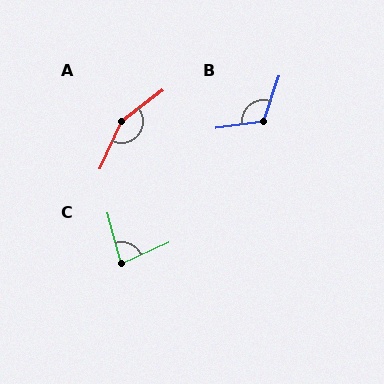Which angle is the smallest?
C, at approximately 81 degrees.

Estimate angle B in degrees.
Approximately 117 degrees.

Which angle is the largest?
A, at approximately 152 degrees.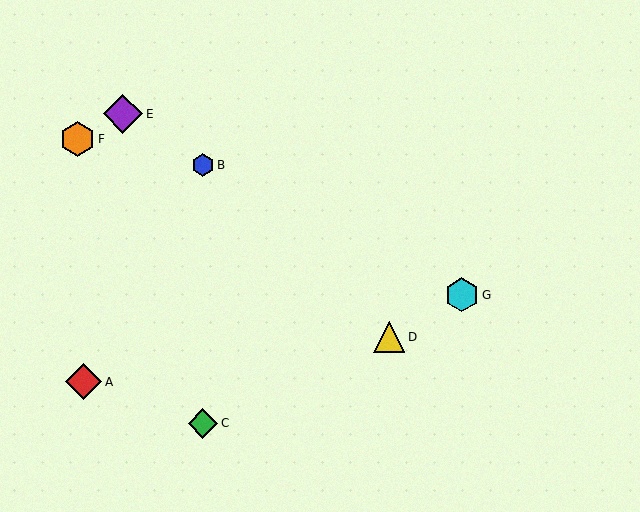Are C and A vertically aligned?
No, C is at x≈203 and A is at x≈83.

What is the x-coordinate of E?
Object E is at x≈123.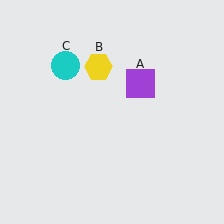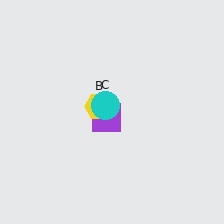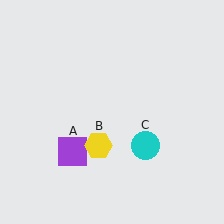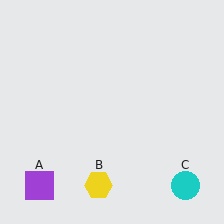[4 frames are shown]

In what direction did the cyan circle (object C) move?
The cyan circle (object C) moved down and to the right.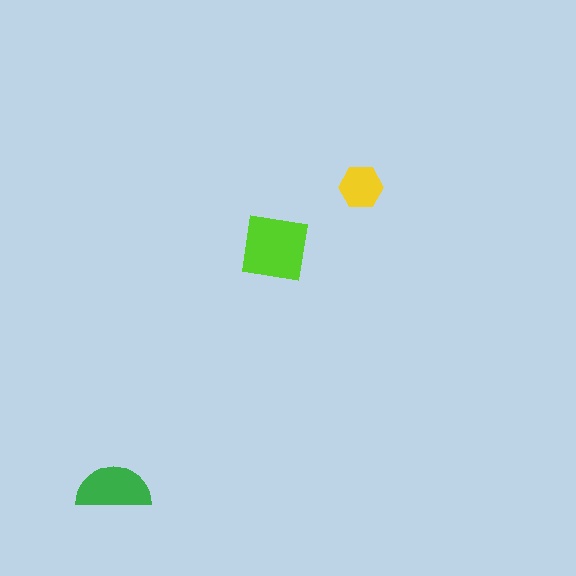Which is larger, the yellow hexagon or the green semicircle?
The green semicircle.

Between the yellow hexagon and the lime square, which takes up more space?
The lime square.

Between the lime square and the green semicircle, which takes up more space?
The lime square.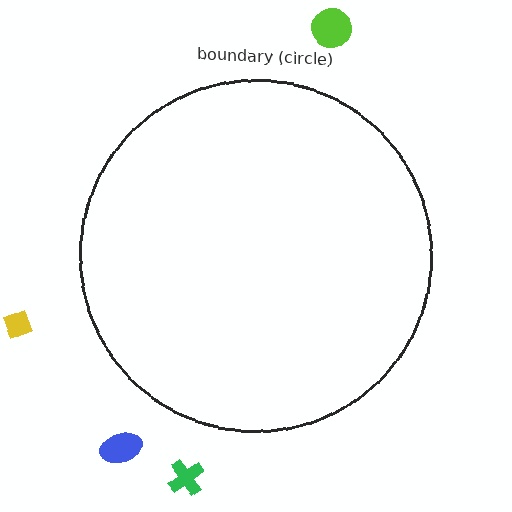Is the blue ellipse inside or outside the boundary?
Outside.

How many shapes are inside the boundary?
0 inside, 4 outside.